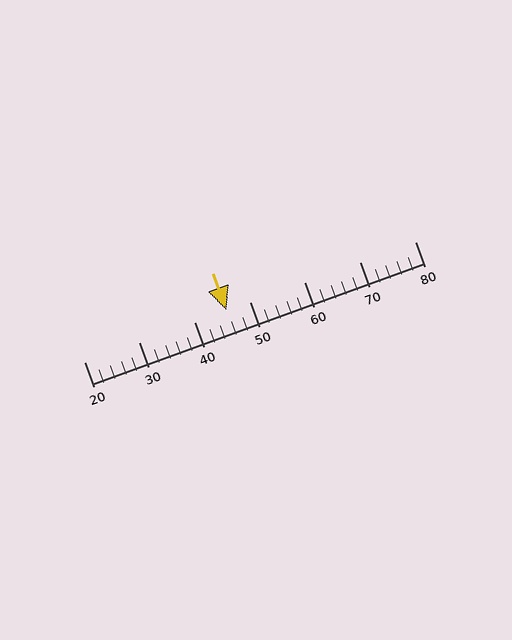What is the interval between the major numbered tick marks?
The major tick marks are spaced 10 units apart.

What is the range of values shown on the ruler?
The ruler shows values from 20 to 80.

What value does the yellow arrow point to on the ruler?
The yellow arrow points to approximately 46.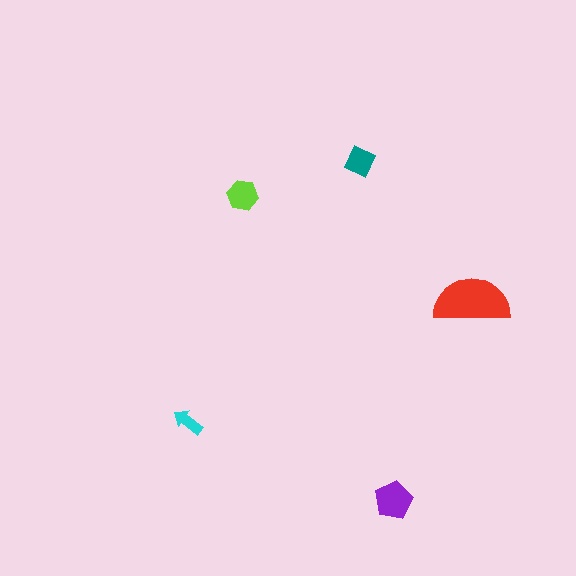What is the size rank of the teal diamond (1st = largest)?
4th.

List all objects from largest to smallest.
The red semicircle, the purple pentagon, the lime hexagon, the teal diamond, the cyan arrow.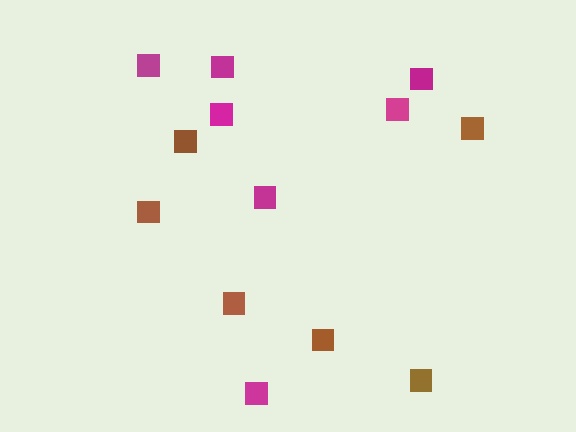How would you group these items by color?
There are 2 groups: one group of magenta squares (7) and one group of brown squares (6).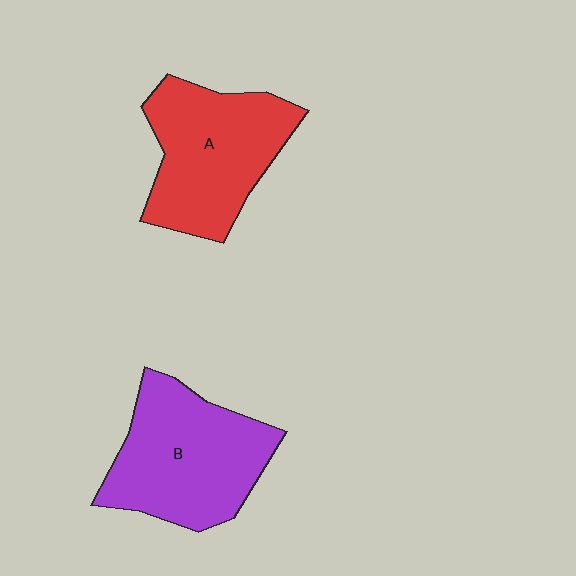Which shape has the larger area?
Shape B (purple).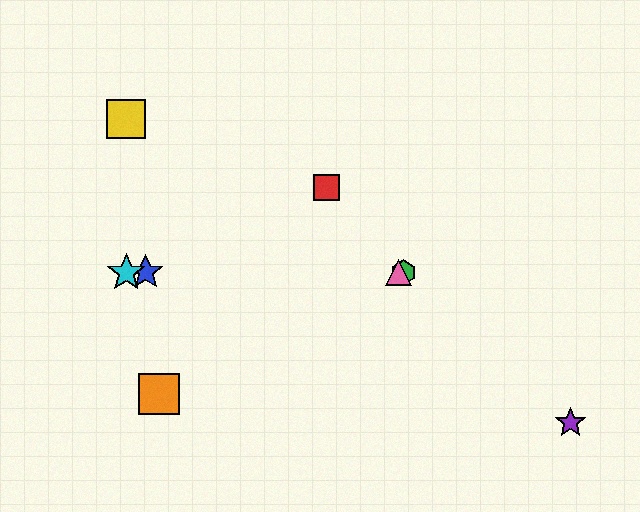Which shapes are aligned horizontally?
The blue star, the green hexagon, the cyan star, the pink triangle are aligned horizontally.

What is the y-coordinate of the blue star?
The blue star is at y≈272.